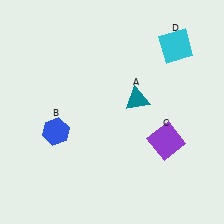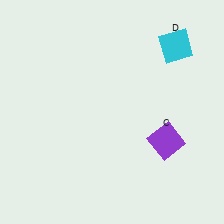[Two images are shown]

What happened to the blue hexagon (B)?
The blue hexagon (B) was removed in Image 2. It was in the bottom-left area of Image 1.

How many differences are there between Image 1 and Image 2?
There are 2 differences between the two images.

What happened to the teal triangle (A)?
The teal triangle (A) was removed in Image 2. It was in the top-right area of Image 1.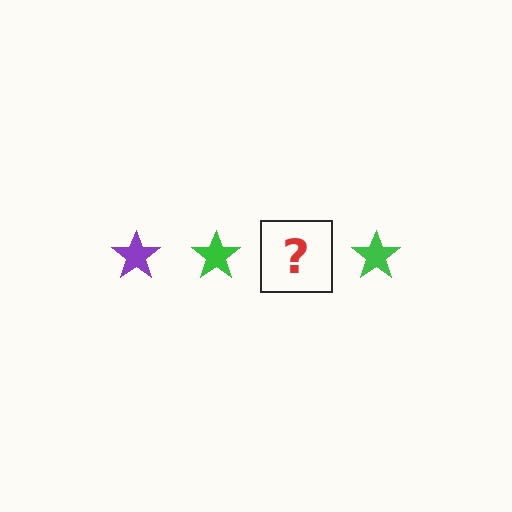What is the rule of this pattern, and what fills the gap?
The rule is that the pattern cycles through purple, green stars. The gap should be filled with a purple star.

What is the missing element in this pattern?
The missing element is a purple star.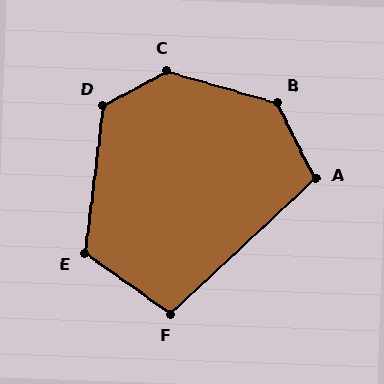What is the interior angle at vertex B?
Approximately 132 degrees (obtuse).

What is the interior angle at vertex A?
Approximately 107 degrees (obtuse).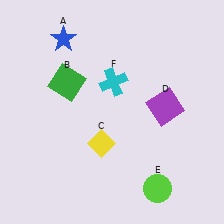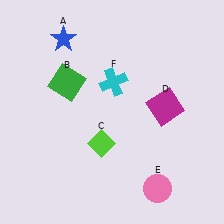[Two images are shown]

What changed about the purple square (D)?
In Image 1, D is purple. In Image 2, it changed to magenta.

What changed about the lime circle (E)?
In Image 1, E is lime. In Image 2, it changed to pink.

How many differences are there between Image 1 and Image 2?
There are 3 differences between the two images.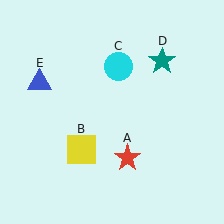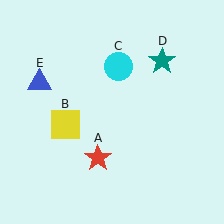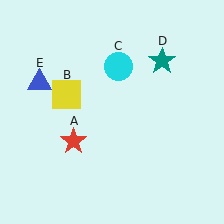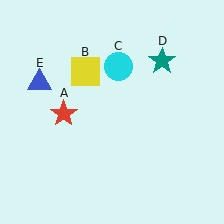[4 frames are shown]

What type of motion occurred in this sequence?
The red star (object A), yellow square (object B) rotated clockwise around the center of the scene.